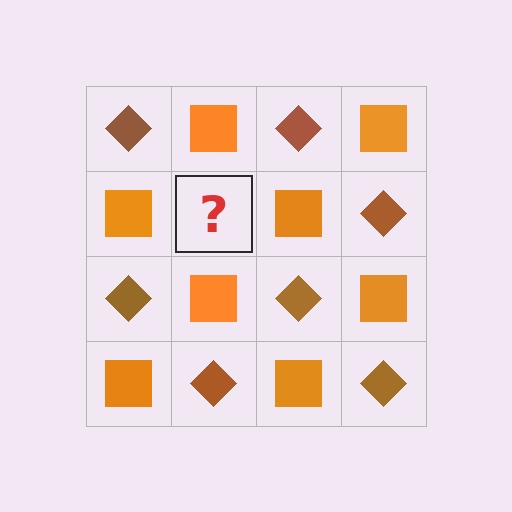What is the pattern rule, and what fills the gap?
The rule is that it alternates brown diamond and orange square in a checkerboard pattern. The gap should be filled with a brown diamond.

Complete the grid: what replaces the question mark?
The question mark should be replaced with a brown diamond.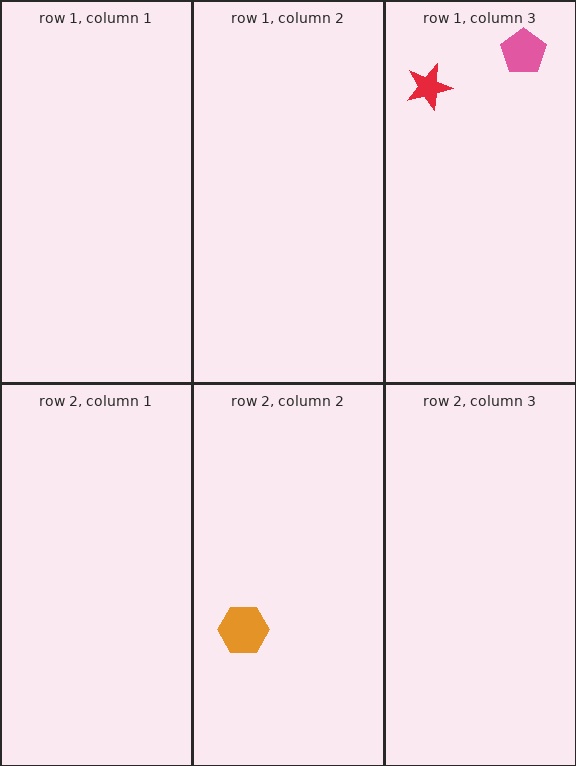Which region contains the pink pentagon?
The row 1, column 3 region.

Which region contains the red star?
The row 1, column 3 region.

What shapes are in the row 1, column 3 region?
The red star, the pink pentagon.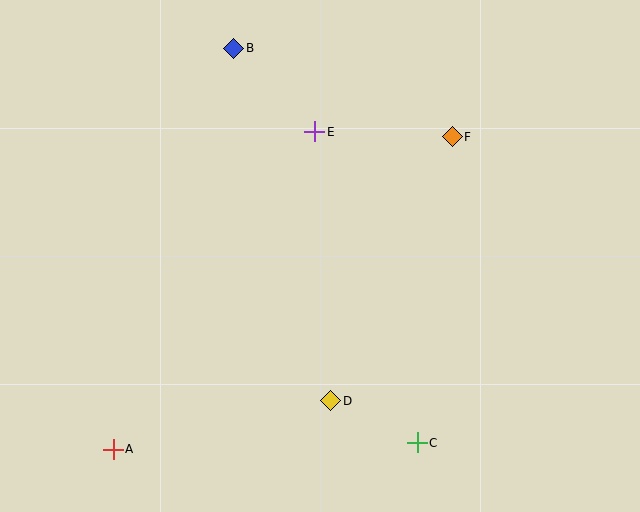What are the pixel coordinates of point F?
Point F is at (452, 137).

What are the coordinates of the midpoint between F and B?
The midpoint between F and B is at (343, 92).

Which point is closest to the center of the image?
Point E at (315, 132) is closest to the center.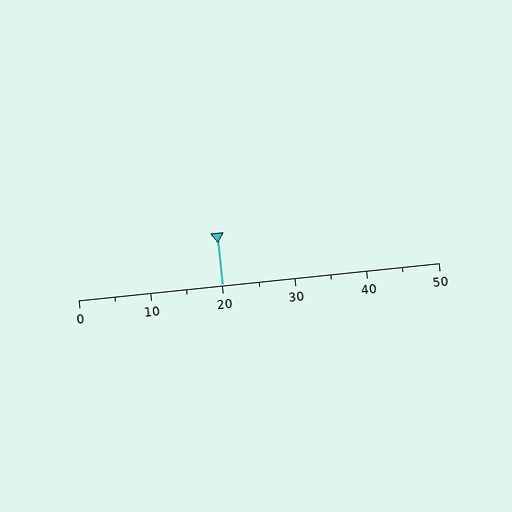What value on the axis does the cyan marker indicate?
The marker indicates approximately 20.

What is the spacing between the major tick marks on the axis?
The major ticks are spaced 10 apart.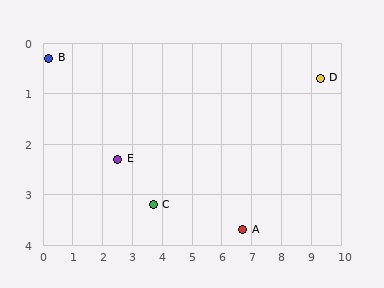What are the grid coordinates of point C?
Point C is at approximately (3.7, 3.2).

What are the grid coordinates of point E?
Point E is at approximately (2.5, 2.3).